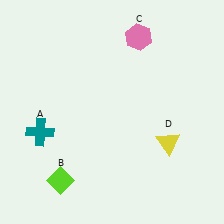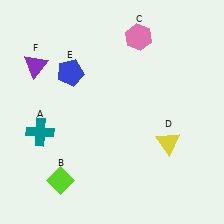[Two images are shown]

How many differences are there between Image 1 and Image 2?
There are 2 differences between the two images.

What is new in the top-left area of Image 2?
A blue pentagon (E) was added in the top-left area of Image 2.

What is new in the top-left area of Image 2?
A purple triangle (F) was added in the top-left area of Image 2.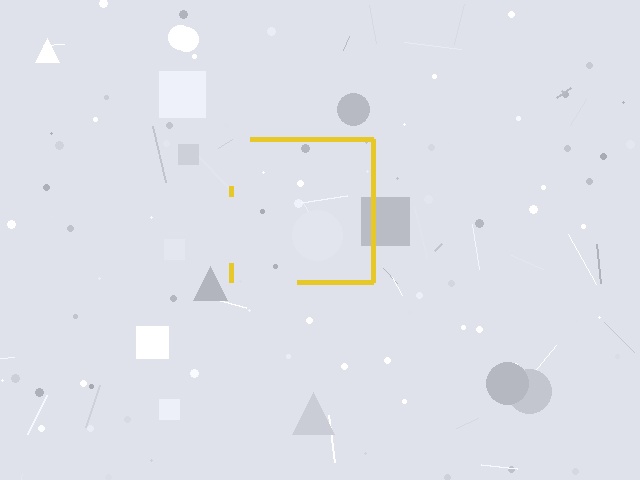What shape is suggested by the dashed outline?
The dashed outline suggests a square.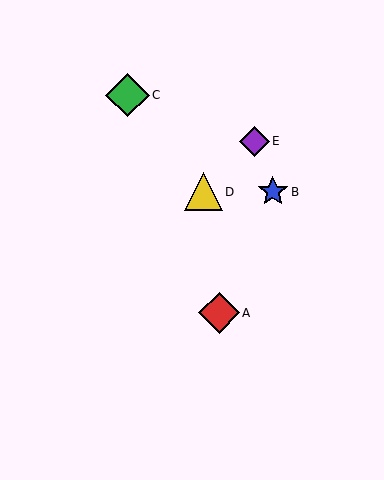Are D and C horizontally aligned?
No, D is at y≈192 and C is at y≈95.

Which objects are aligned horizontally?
Objects B, D are aligned horizontally.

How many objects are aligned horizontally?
2 objects (B, D) are aligned horizontally.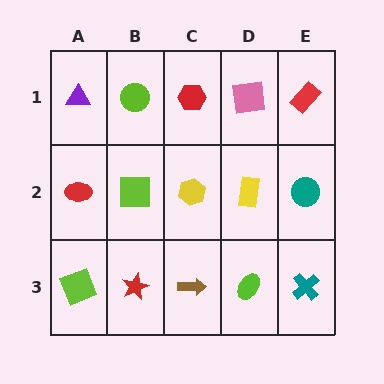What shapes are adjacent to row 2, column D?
A pink square (row 1, column D), a lime ellipse (row 3, column D), a yellow hexagon (row 2, column C), a teal circle (row 2, column E).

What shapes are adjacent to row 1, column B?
A lime square (row 2, column B), a purple triangle (row 1, column A), a red hexagon (row 1, column C).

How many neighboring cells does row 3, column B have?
3.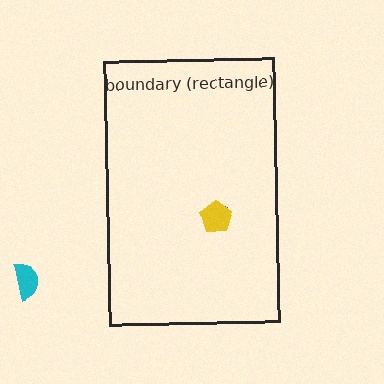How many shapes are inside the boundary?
2 inside, 1 outside.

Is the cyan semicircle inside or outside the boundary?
Outside.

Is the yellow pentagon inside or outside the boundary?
Inside.